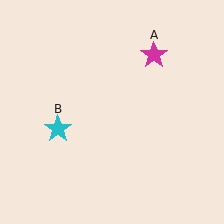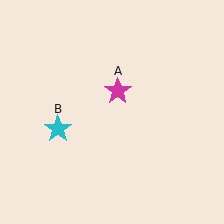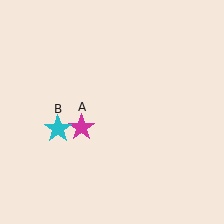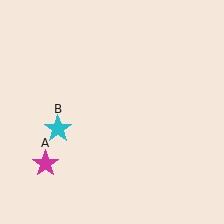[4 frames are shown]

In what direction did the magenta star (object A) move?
The magenta star (object A) moved down and to the left.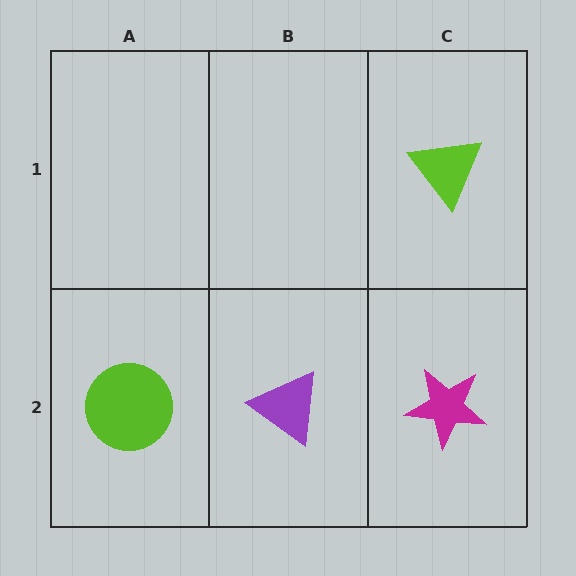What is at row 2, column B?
A purple triangle.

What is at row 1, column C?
A lime triangle.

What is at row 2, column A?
A lime circle.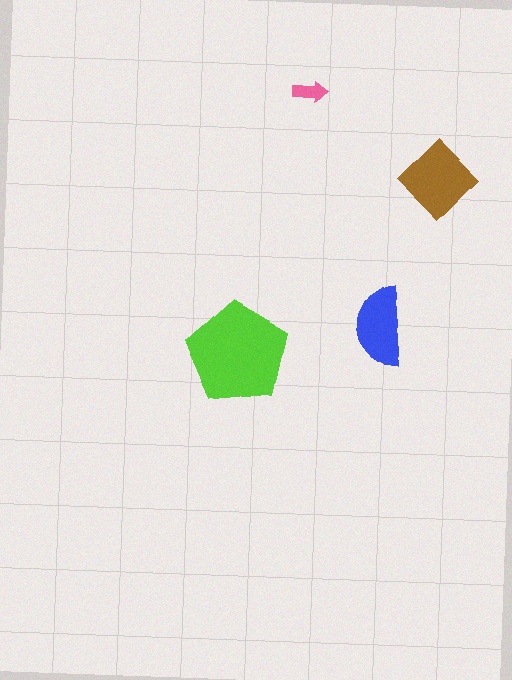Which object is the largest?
The lime pentagon.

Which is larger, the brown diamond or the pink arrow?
The brown diamond.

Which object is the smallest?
The pink arrow.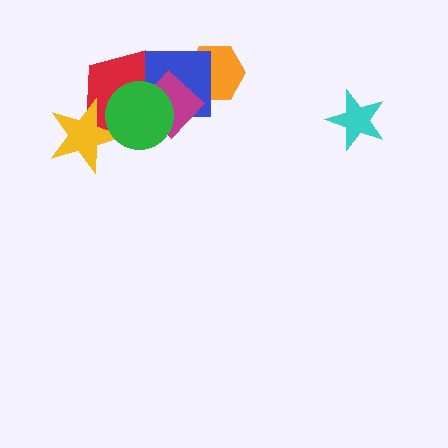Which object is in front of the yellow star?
The green circle is in front of the yellow star.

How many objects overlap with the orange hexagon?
2 objects overlap with the orange hexagon.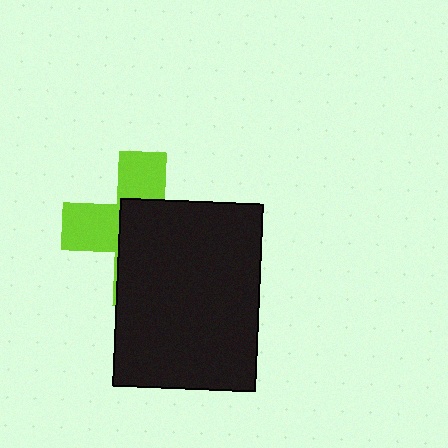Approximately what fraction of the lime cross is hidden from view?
Roughly 59% of the lime cross is hidden behind the black rectangle.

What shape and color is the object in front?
The object in front is a black rectangle.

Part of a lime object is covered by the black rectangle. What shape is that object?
It is a cross.